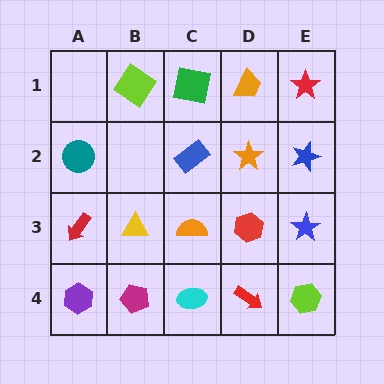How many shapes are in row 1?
4 shapes.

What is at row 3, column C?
An orange semicircle.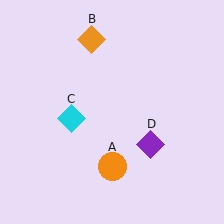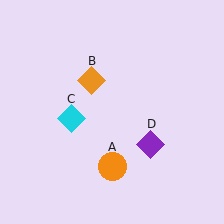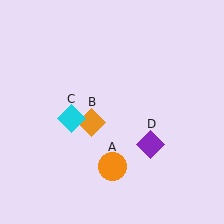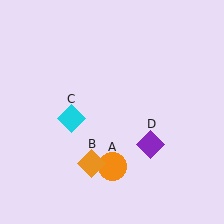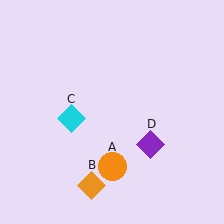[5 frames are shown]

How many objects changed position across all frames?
1 object changed position: orange diamond (object B).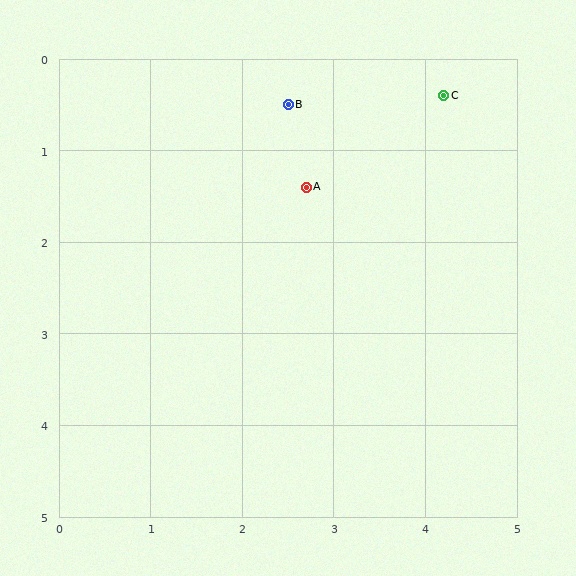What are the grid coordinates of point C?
Point C is at approximately (4.2, 0.4).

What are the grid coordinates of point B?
Point B is at approximately (2.5, 0.5).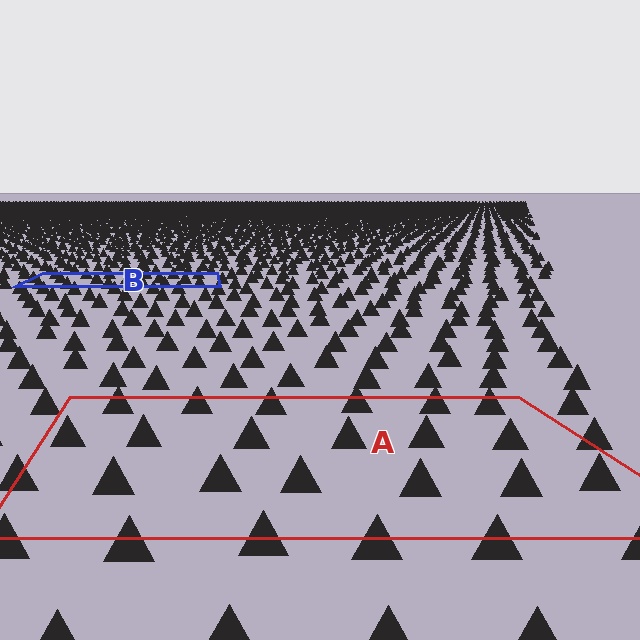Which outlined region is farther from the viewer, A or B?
Region B is farther from the viewer — the texture elements inside it appear smaller and more densely packed.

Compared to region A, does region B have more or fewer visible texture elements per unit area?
Region B has more texture elements per unit area — they are packed more densely because it is farther away.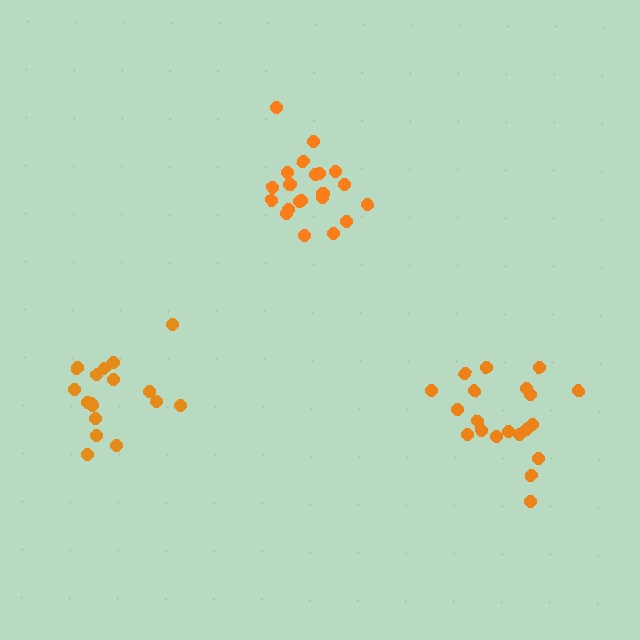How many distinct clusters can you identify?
There are 3 distinct clusters.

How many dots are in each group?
Group 1: 21 dots, Group 2: 17 dots, Group 3: 20 dots (58 total).